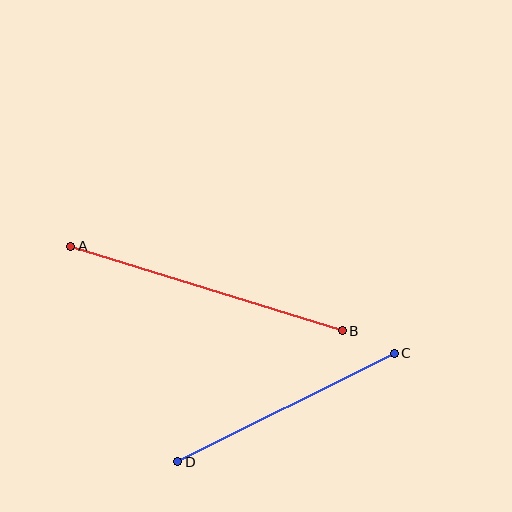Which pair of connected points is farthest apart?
Points A and B are farthest apart.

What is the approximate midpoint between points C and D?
The midpoint is at approximately (286, 407) pixels.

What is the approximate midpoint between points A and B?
The midpoint is at approximately (206, 289) pixels.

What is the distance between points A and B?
The distance is approximately 284 pixels.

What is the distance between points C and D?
The distance is approximately 242 pixels.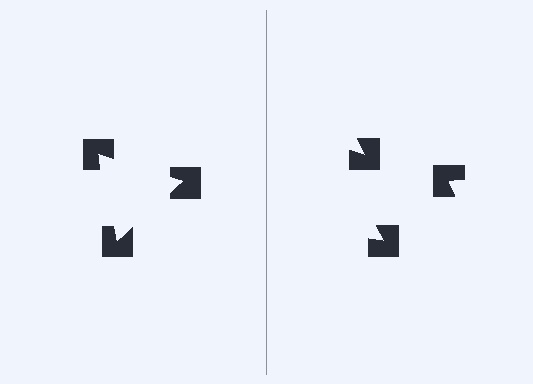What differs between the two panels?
The notched squares are positioned identically on both sides; only the wedge orientations differ. On the left they align to a triangle; on the right they are misaligned.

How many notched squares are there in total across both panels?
6 — 3 on each side.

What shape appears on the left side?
An illusory triangle.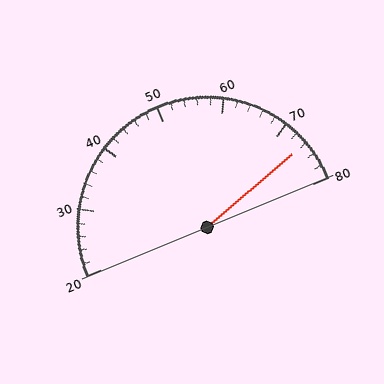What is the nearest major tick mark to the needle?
The nearest major tick mark is 70.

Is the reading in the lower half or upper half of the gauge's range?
The reading is in the upper half of the range (20 to 80).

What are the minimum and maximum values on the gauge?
The gauge ranges from 20 to 80.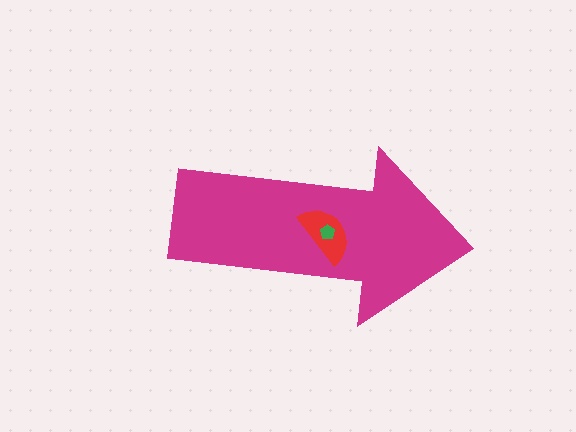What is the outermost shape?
The magenta arrow.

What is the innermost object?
The green pentagon.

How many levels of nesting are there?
3.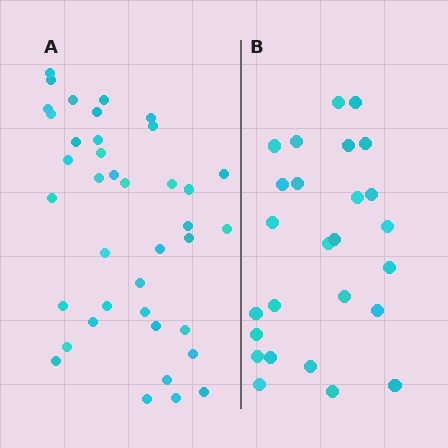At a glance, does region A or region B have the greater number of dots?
Region A (the left region) has more dots.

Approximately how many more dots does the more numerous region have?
Region A has approximately 15 more dots than region B.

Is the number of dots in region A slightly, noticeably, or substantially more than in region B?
Region A has substantially more. The ratio is roughly 1.5 to 1.